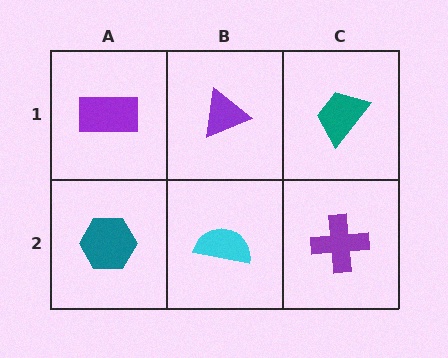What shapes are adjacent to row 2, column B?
A purple triangle (row 1, column B), a teal hexagon (row 2, column A), a purple cross (row 2, column C).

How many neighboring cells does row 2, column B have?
3.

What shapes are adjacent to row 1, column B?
A cyan semicircle (row 2, column B), a purple rectangle (row 1, column A), a teal trapezoid (row 1, column C).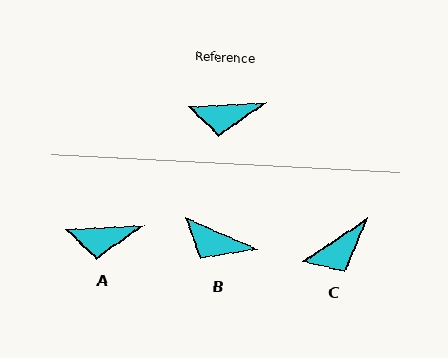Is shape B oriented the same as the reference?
No, it is off by about 26 degrees.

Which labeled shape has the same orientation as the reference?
A.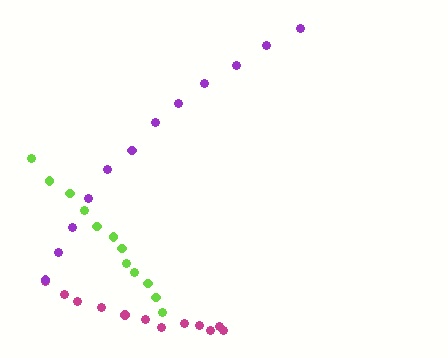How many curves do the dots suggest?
There are 3 distinct paths.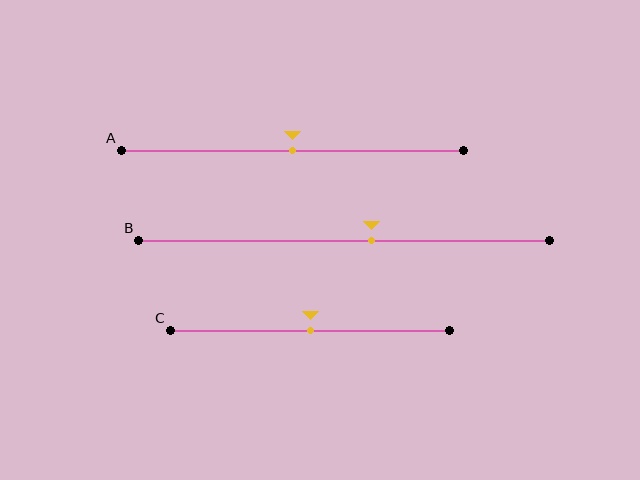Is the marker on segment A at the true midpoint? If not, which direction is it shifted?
Yes, the marker on segment A is at the true midpoint.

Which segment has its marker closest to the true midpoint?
Segment A has its marker closest to the true midpoint.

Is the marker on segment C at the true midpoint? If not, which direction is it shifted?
Yes, the marker on segment C is at the true midpoint.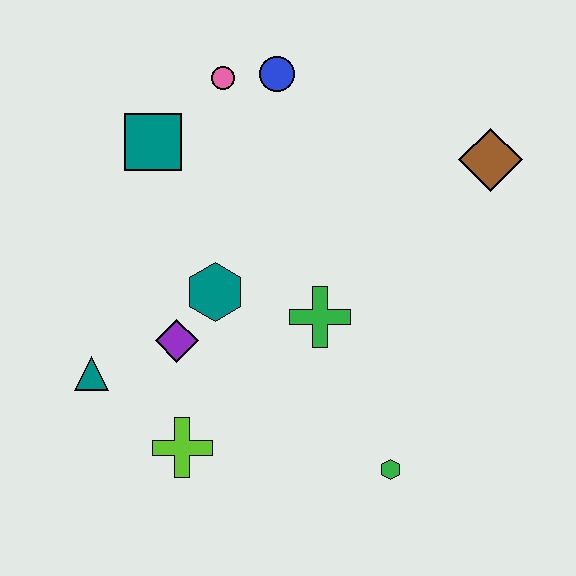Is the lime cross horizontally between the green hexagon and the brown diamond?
No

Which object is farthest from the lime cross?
The brown diamond is farthest from the lime cross.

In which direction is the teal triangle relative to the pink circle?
The teal triangle is below the pink circle.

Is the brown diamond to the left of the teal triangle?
No